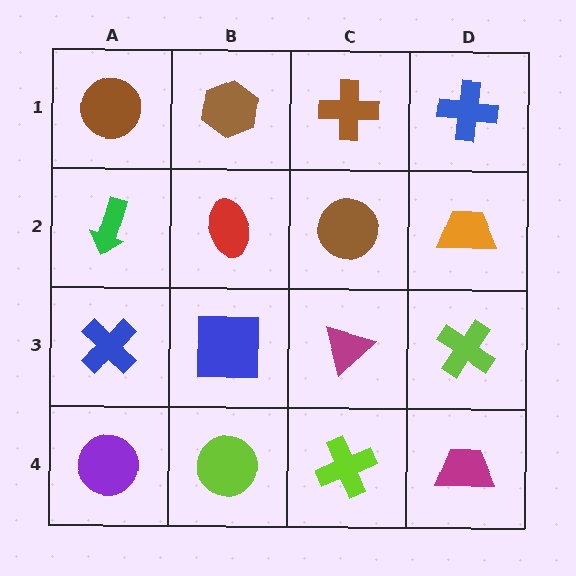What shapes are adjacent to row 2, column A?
A brown circle (row 1, column A), a blue cross (row 3, column A), a red ellipse (row 2, column B).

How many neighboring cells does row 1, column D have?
2.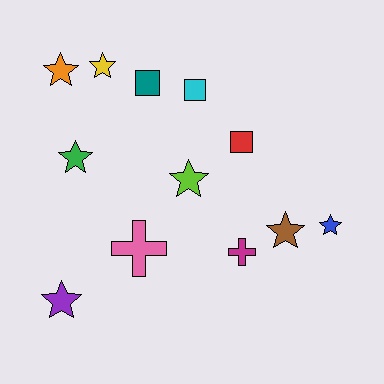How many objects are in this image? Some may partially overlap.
There are 12 objects.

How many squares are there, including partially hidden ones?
There are 3 squares.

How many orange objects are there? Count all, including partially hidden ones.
There is 1 orange object.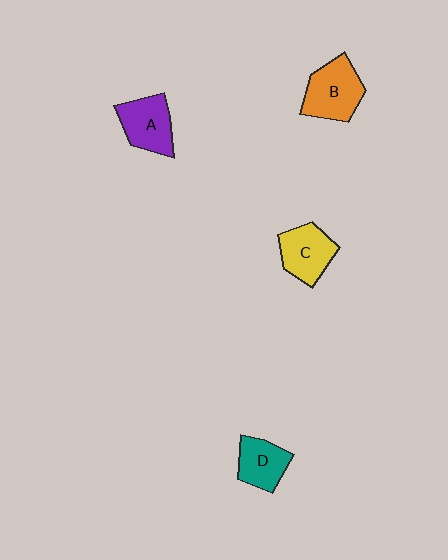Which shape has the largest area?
Shape B (orange).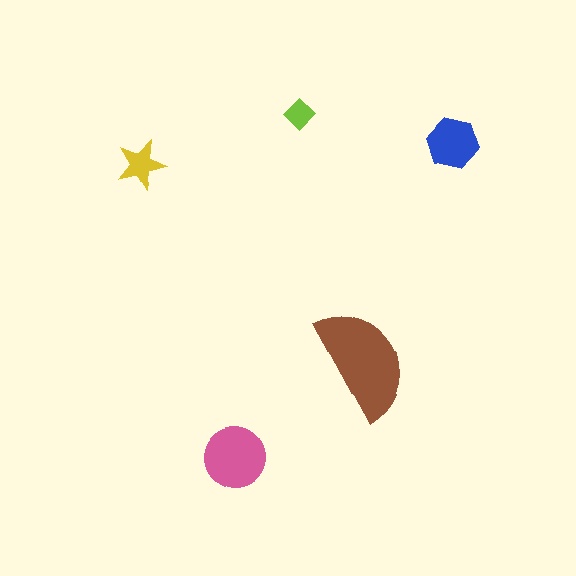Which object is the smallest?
The lime diamond.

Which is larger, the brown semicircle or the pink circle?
The brown semicircle.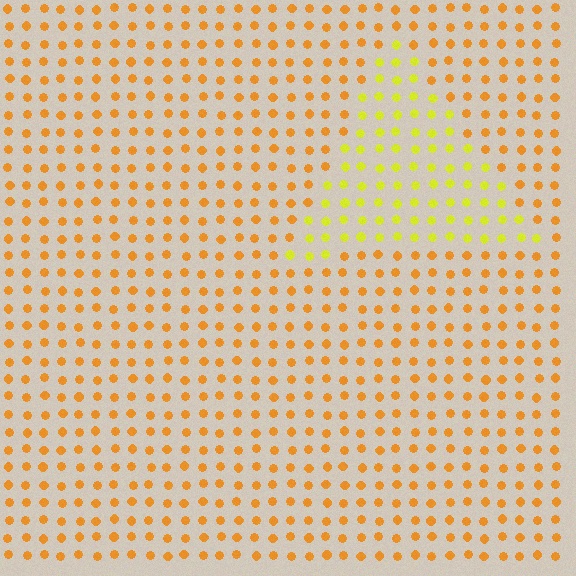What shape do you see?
I see a triangle.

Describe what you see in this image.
The image is filled with small orange elements in a uniform arrangement. A triangle-shaped region is visible where the elements are tinted to a slightly different hue, forming a subtle color boundary.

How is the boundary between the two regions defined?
The boundary is defined purely by a slight shift in hue (about 34 degrees). Spacing, size, and orientation are identical on both sides.